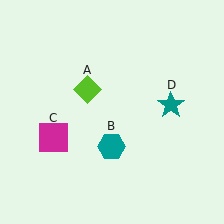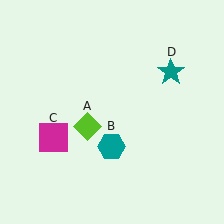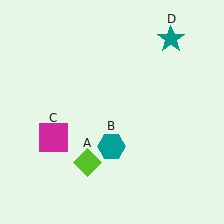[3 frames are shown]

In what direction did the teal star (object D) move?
The teal star (object D) moved up.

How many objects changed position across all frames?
2 objects changed position: lime diamond (object A), teal star (object D).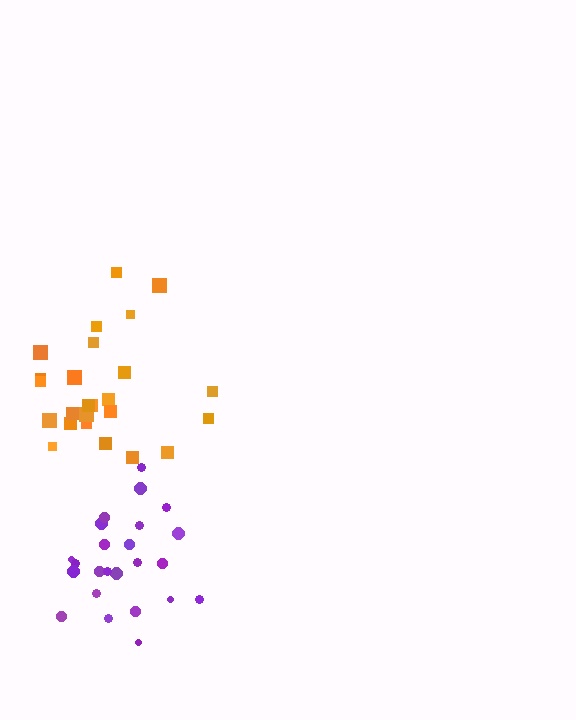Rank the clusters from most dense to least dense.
purple, orange.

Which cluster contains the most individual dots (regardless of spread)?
Orange (26).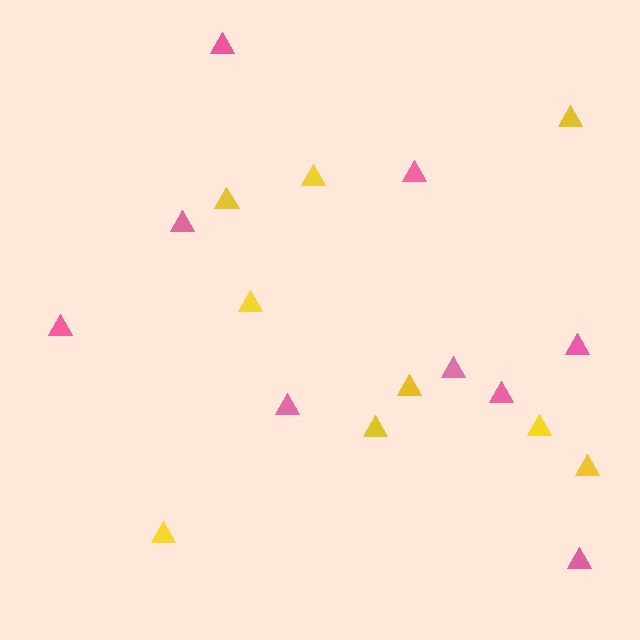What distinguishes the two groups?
There are 2 groups: one group of yellow triangles (9) and one group of pink triangles (9).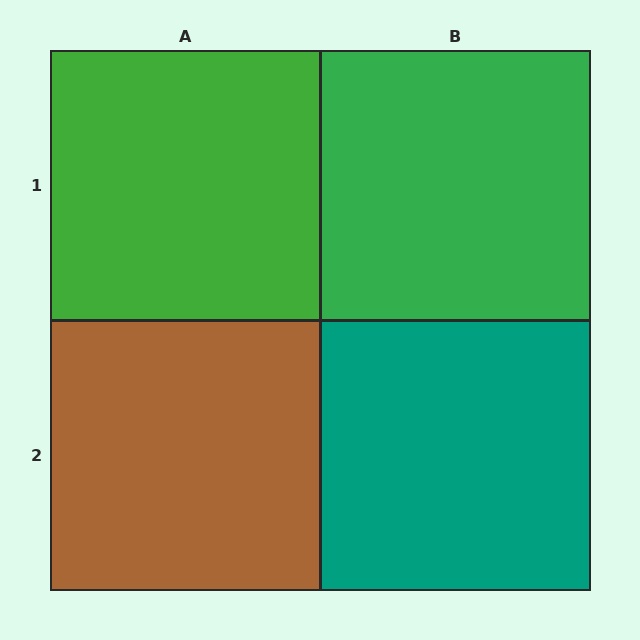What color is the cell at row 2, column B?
Teal.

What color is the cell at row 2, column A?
Brown.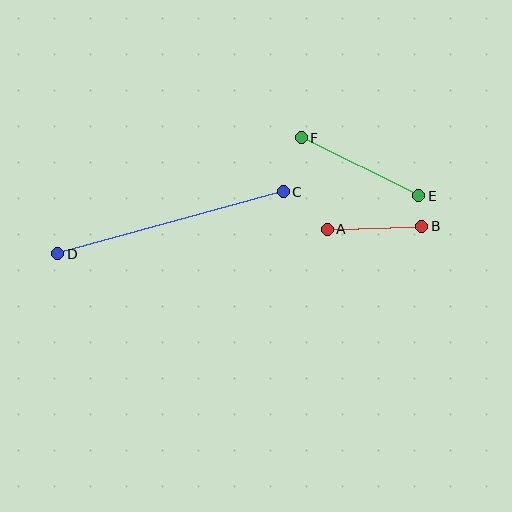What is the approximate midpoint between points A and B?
The midpoint is at approximately (375, 228) pixels.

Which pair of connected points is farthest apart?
Points C and D are farthest apart.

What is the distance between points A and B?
The distance is approximately 95 pixels.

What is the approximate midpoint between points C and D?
The midpoint is at approximately (170, 223) pixels.